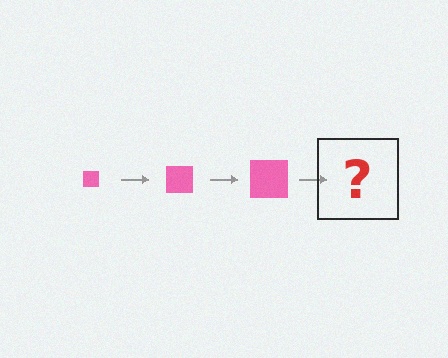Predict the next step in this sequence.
The next step is a pink square, larger than the previous one.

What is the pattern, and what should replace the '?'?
The pattern is that the square gets progressively larger each step. The '?' should be a pink square, larger than the previous one.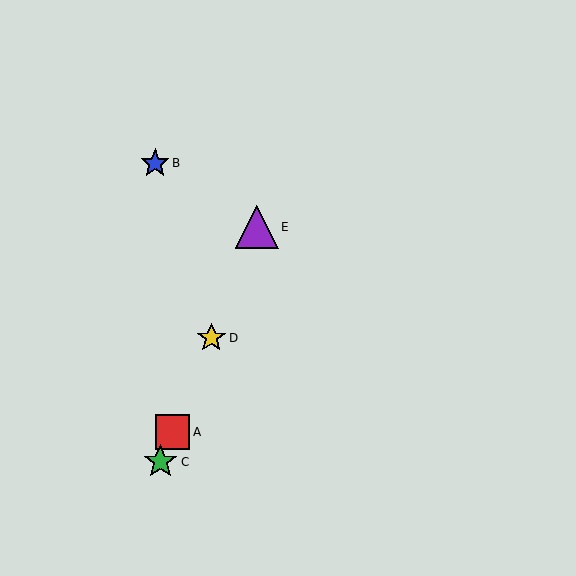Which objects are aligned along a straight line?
Objects A, C, D, E are aligned along a straight line.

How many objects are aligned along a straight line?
4 objects (A, C, D, E) are aligned along a straight line.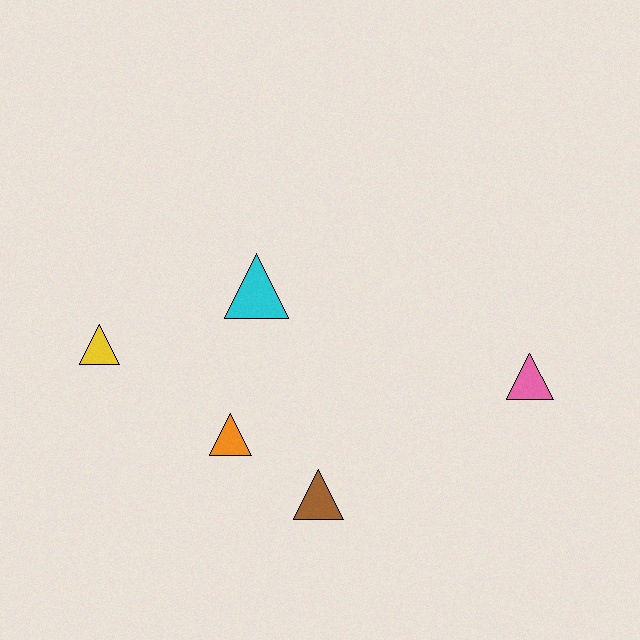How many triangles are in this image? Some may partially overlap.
There are 5 triangles.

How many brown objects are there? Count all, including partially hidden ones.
There is 1 brown object.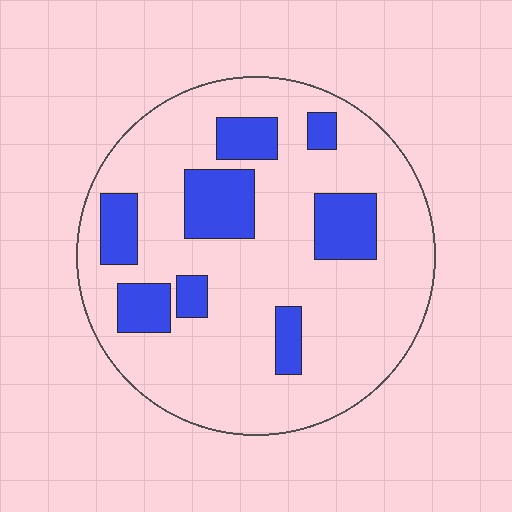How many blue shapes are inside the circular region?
8.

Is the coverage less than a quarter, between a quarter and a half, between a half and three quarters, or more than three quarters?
Less than a quarter.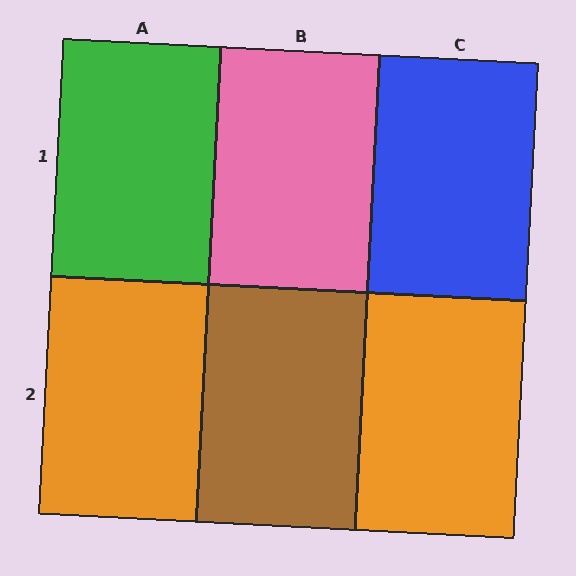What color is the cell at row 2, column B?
Brown.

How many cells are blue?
1 cell is blue.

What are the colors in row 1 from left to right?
Green, pink, blue.